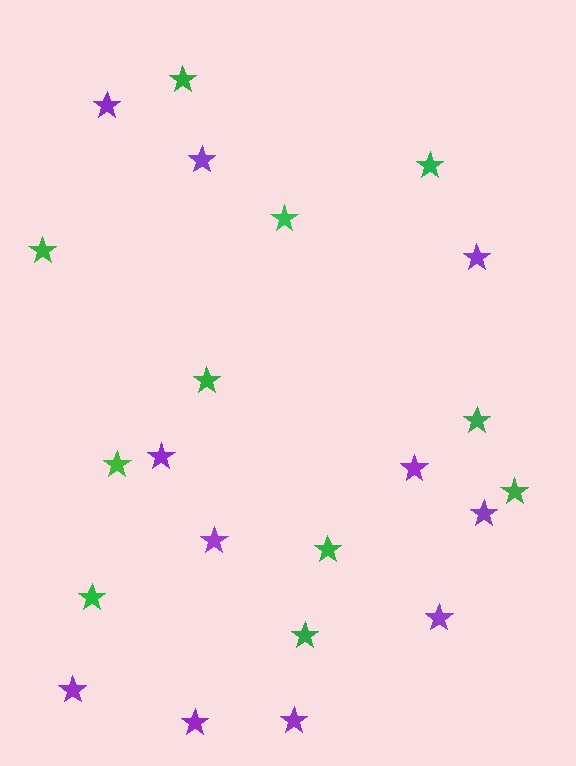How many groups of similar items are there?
There are 2 groups: one group of purple stars (11) and one group of green stars (11).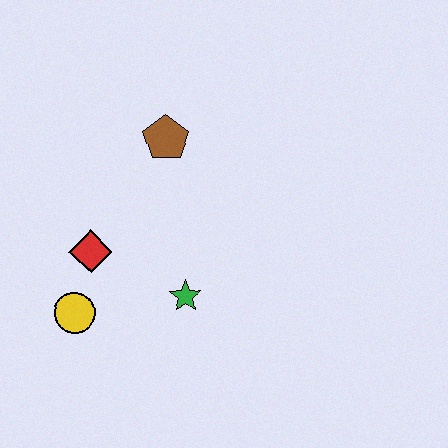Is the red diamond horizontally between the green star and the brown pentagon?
No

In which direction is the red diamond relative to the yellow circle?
The red diamond is above the yellow circle.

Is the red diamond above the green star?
Yes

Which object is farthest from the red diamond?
The brown pentagon is farthest from the red diamond.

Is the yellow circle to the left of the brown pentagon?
Yes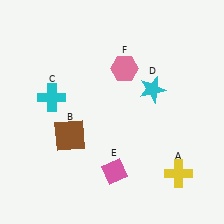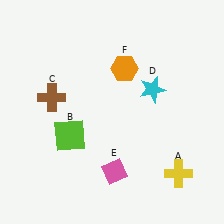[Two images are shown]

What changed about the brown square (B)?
In Image 1, B is brown. In Image 2, it changed to lime.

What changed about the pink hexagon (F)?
In Image 1, F is pink. In Image 2, it changed to orange.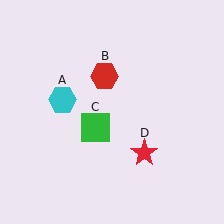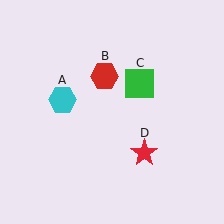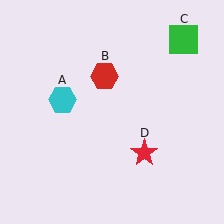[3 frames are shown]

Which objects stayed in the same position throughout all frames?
Cyan hexagon (object A) and red hexagon (object B) and red star (object D) remained stationary.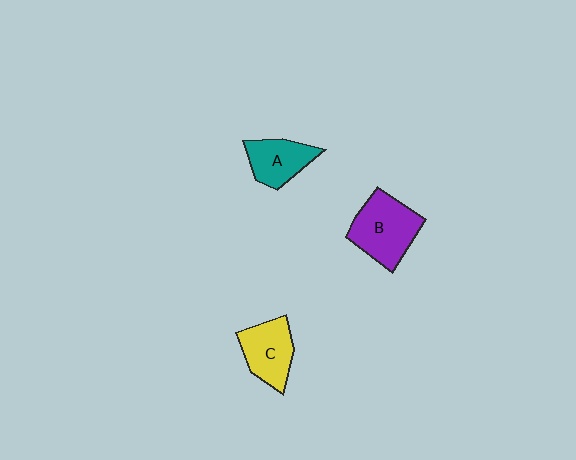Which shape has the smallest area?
Shape A (teal).